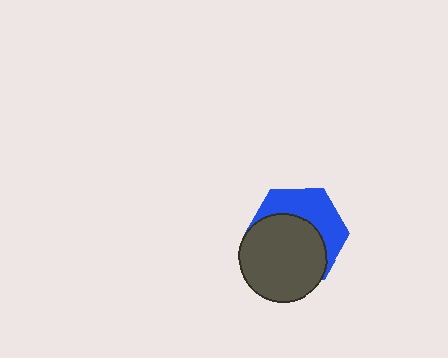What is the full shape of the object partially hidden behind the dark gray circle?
The partially hidden object is a blue hexagon.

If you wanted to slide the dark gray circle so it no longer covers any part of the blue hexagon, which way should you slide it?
Slide it toward the lower-left — that is the most direct way to separate the two shapes.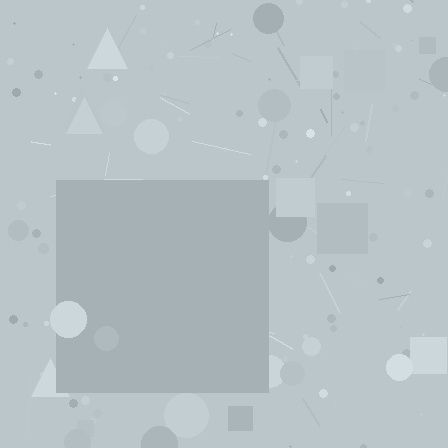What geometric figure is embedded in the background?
A square is embedded in the background.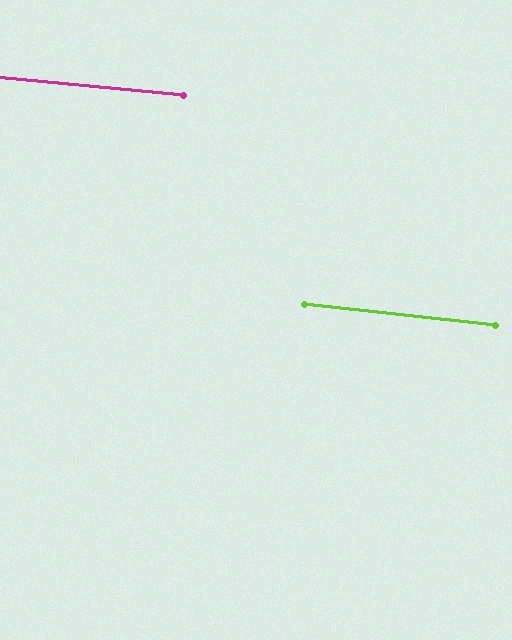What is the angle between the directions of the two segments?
Approximately 1 degree.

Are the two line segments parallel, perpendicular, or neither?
Parallel — their directions differ by only 1.1°.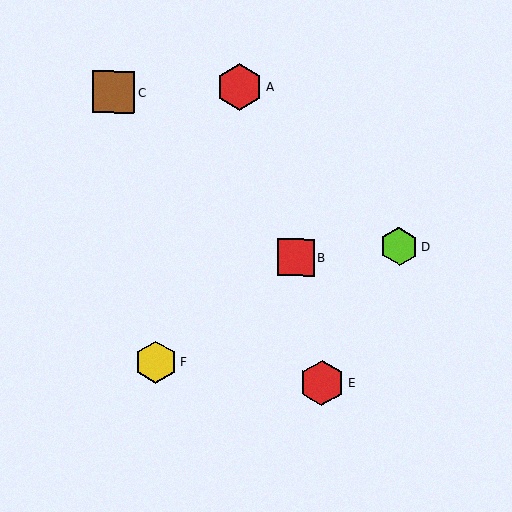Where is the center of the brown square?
The center of the brown square is at (113, 92).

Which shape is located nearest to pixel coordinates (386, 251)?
The lime hexagon (labeled D) at (399, 246) is nearest to that location.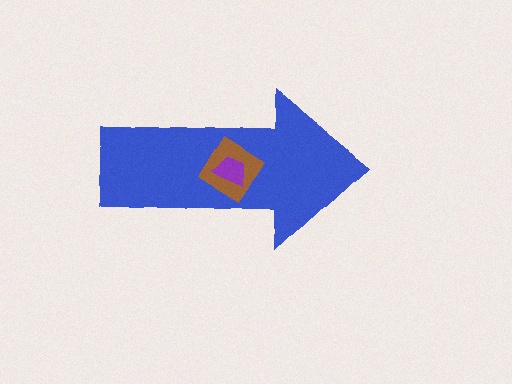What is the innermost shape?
The purple trapezoid.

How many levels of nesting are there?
3.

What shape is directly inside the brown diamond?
The purple trapezoid.